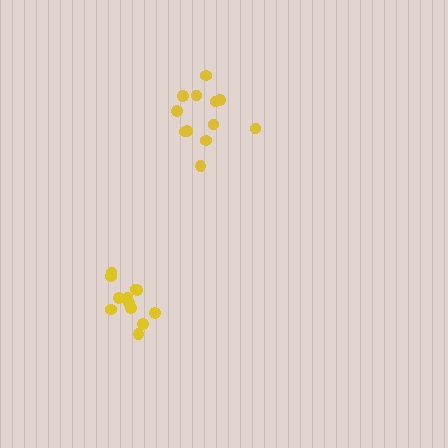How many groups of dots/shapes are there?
There are 2 groups.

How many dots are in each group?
Group 1: 12 dots, Group 2: 12 dots (24 total).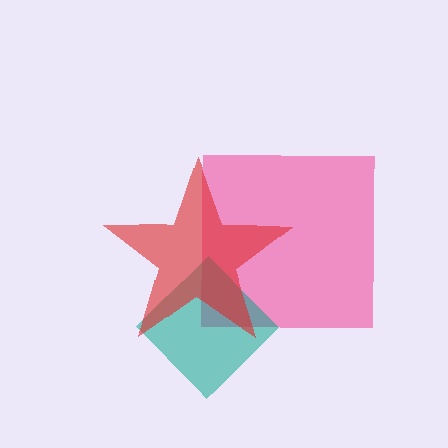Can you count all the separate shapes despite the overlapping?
Yes, there are 3 separate shapes.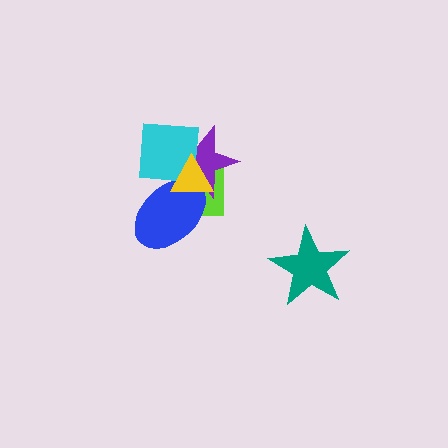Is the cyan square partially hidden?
Yes, it is partially covered by another shape.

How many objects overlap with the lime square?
4 objects overlap with the lime square.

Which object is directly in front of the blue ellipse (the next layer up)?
The cyan square is directly in front of the blue ellipse.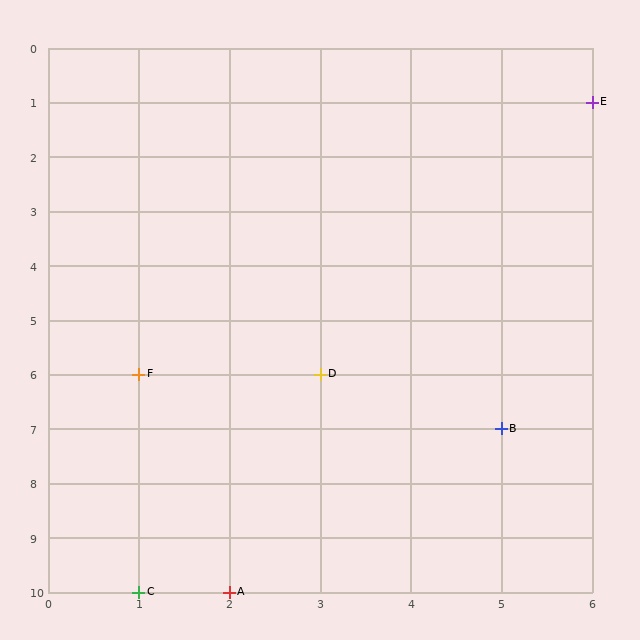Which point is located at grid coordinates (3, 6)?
Point D is at (3, 6).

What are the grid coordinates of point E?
Point E is at grid coordinates (6, 1).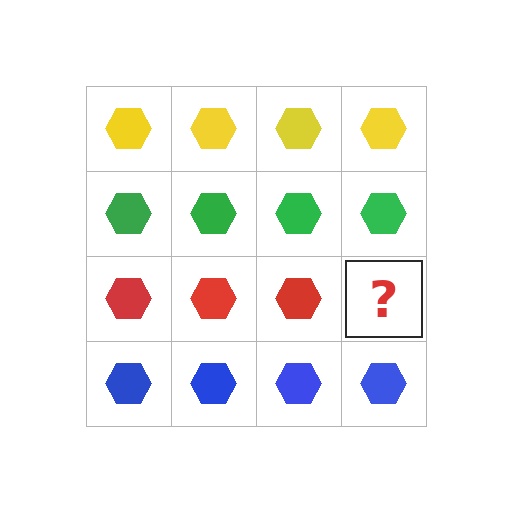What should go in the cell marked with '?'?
The missing cell should contain a red hexagon.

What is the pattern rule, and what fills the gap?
The rule is that each row has a consistent color. The gap should be filled with a red hexagon.